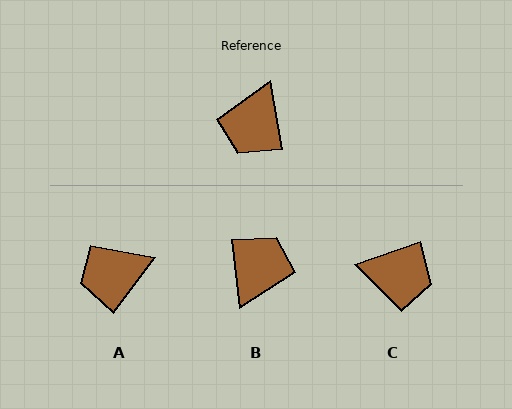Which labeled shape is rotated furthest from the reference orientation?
B, about 177 degrees away.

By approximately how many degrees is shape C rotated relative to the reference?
Approximately 99 degrees counter-clockwise.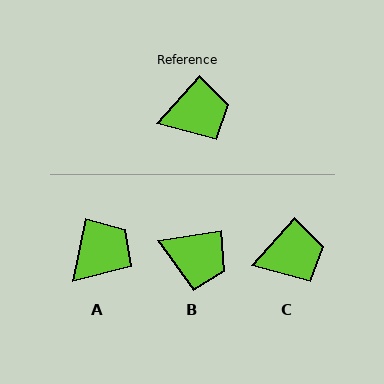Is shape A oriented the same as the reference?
No, it is off by about 30 degrees.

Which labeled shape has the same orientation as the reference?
C.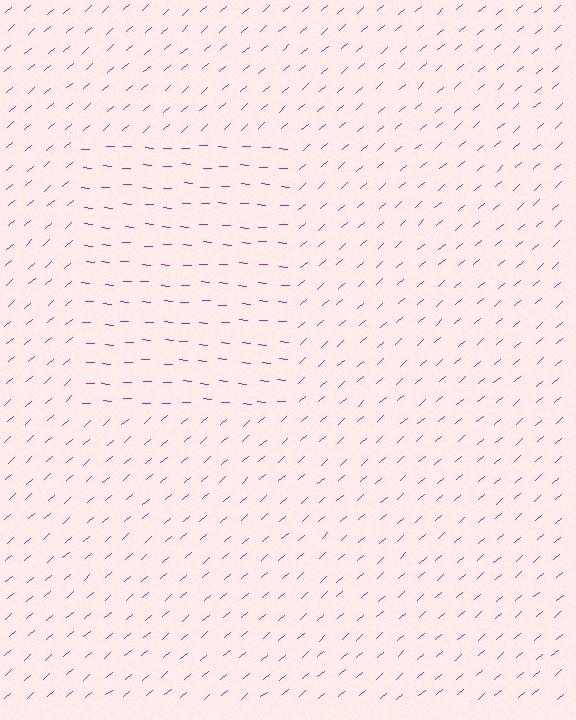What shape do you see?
I see a rectangle.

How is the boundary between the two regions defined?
The boundary is defined purely by a change in line orientation (approximately 45 degrees difference). All lines are the same color and thickness.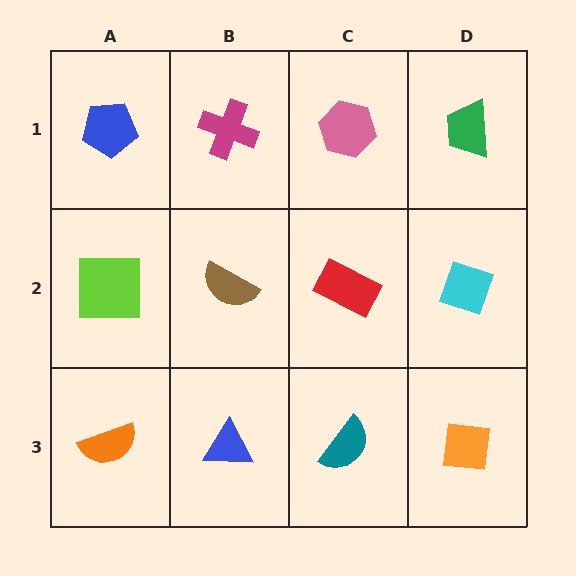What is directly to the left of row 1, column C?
A magenta cross.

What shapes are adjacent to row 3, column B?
A brown semicircle (row 2, column B), an orange semicircle (row 3, column A), a teal semicircle (row 3, column C).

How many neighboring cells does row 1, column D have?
2.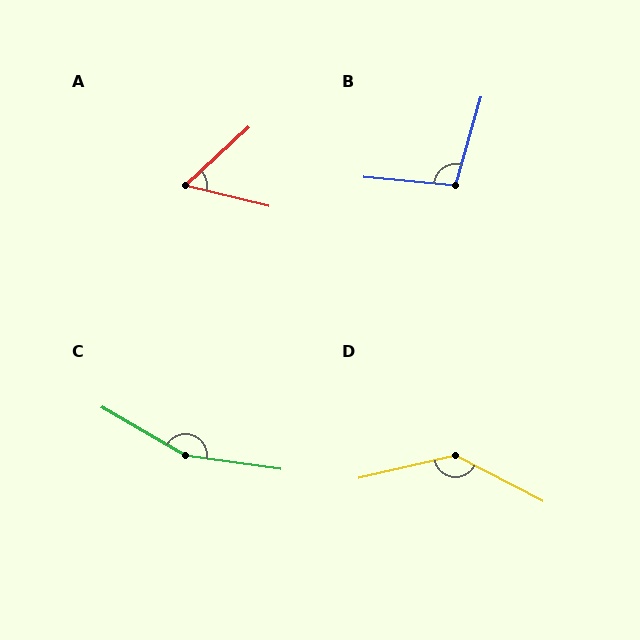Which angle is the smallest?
A, at approximately 56 degrees.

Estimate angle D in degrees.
Approximately 140 degrees.